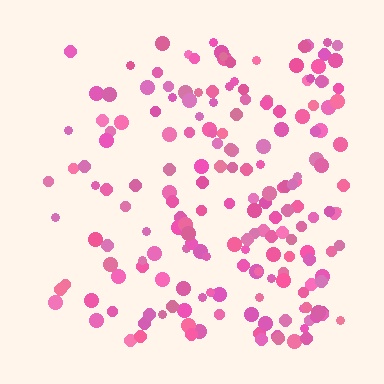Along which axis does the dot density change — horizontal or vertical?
Horizontal.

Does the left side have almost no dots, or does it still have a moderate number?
Still a moderate number, just noticeably fewer than the right.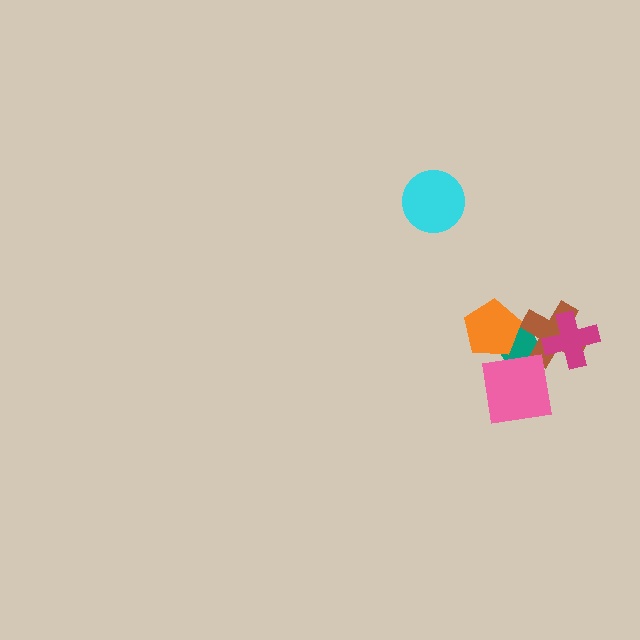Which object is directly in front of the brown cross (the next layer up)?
The pink square is directly in front of the brown cross.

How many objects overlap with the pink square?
3 objects overlap with the pink square.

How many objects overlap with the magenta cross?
1 object overlaps with the magenta cross.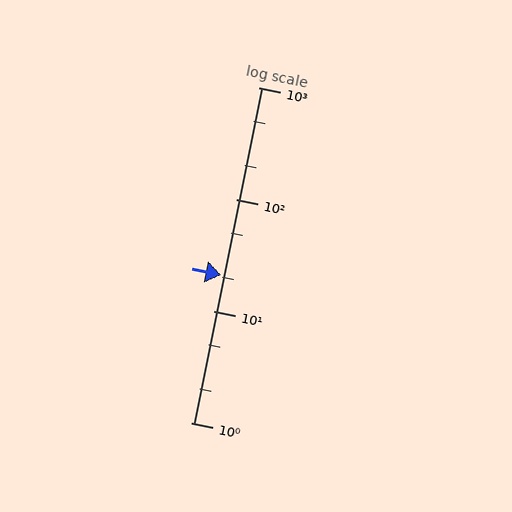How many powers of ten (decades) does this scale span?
The scale spans 3 decades, from 1 to 1000.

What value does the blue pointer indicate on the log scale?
The pointer indicates approximately 21.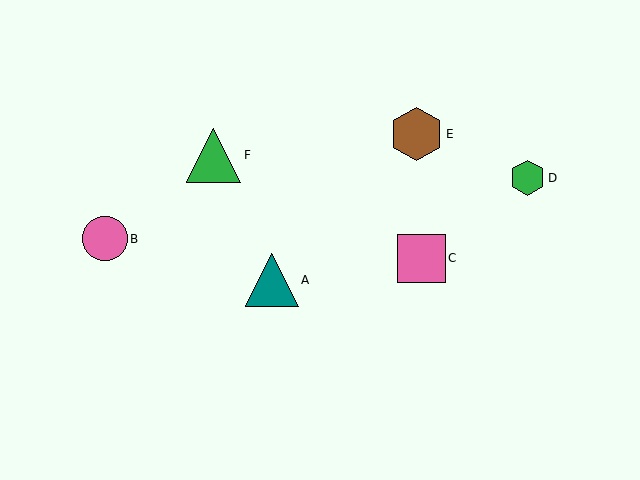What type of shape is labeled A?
Shape A is a teal triangle.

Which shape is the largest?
The green triangle (labeled F) is the largest.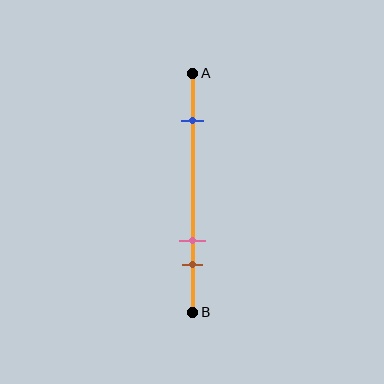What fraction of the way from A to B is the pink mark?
The pink mark is approximately 70% (0.7) of the way from A to B.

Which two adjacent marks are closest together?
The pink and brown marks are the closest adjacent pair.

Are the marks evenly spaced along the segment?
No, the marks are not evenly spaced.